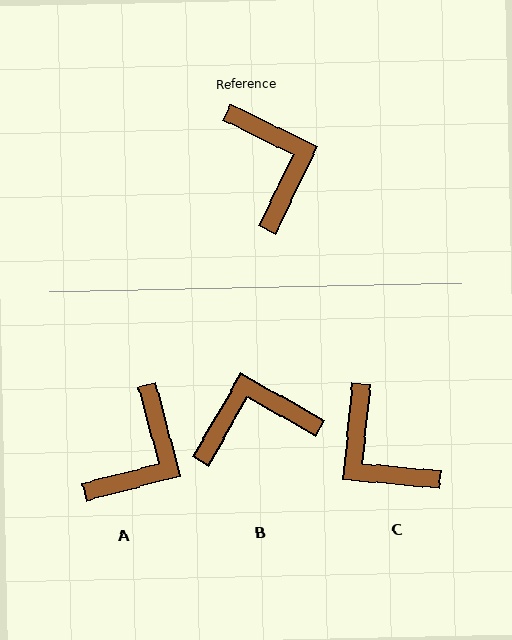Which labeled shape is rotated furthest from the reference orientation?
C, about 160 degrees away.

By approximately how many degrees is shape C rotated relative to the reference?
Approximately 160 degrees clockwise.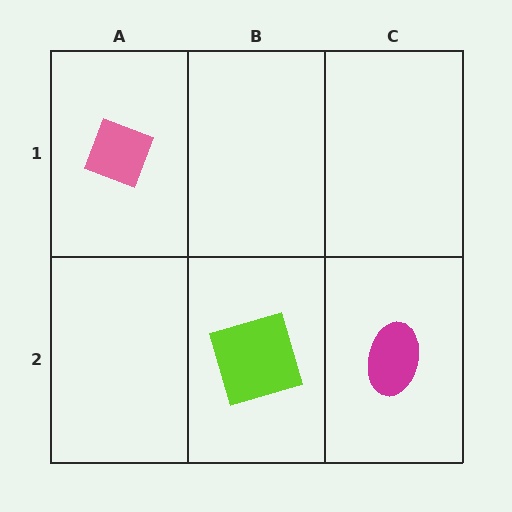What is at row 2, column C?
A magenta ellipse.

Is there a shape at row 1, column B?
No, that cell is empty.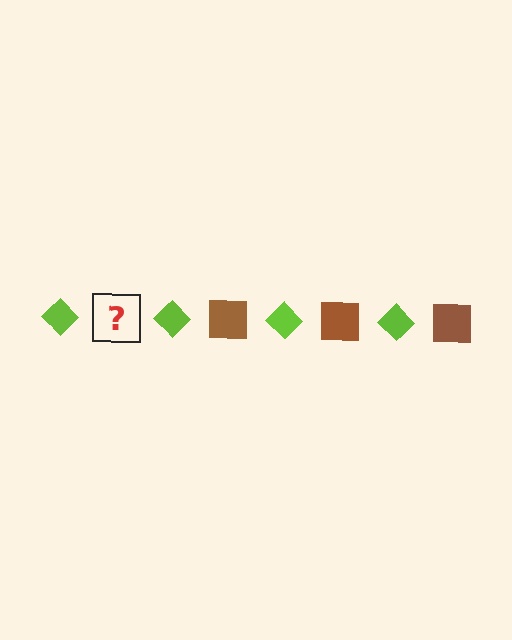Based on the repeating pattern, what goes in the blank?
The blank should be a brown square.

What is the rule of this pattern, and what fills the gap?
The rule is that the pattern alternates between lime diamond and brown square. The gap should be filled with a brown square.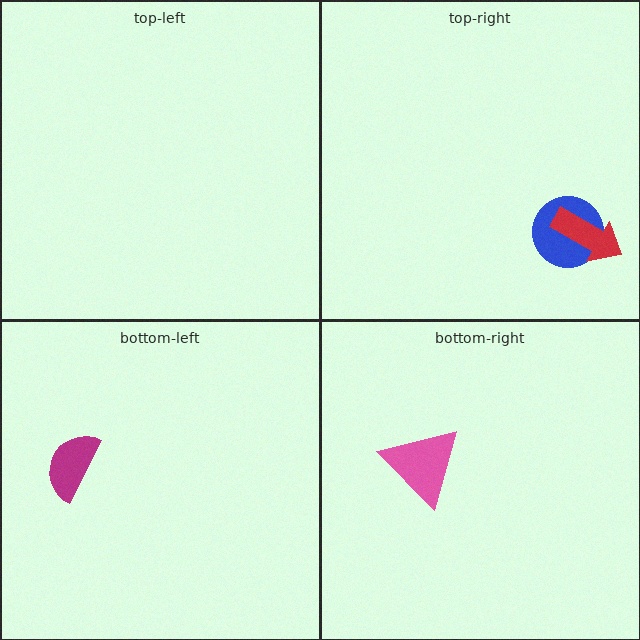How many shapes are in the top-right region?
2.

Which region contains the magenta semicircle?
The bottom-left region.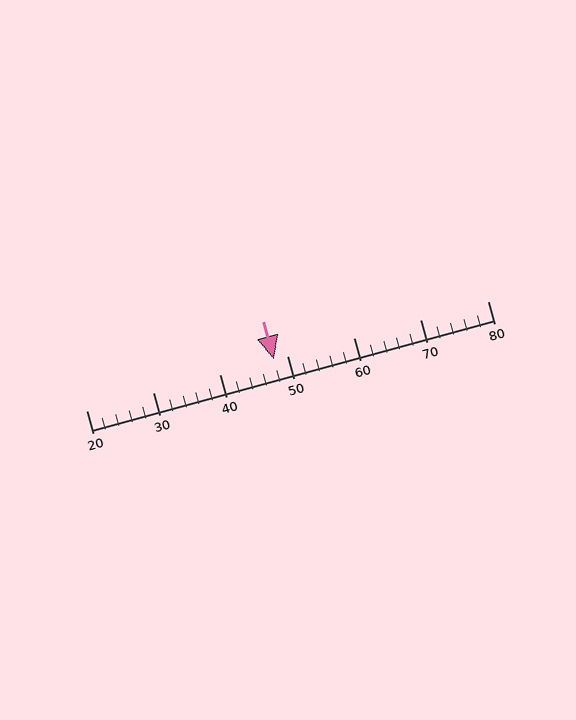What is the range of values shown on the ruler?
The ruler shows values from 20 to 80.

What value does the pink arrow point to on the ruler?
The pink arrow points to approximately 48.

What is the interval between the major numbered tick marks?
The major tick marks are spaced 10 units apart.